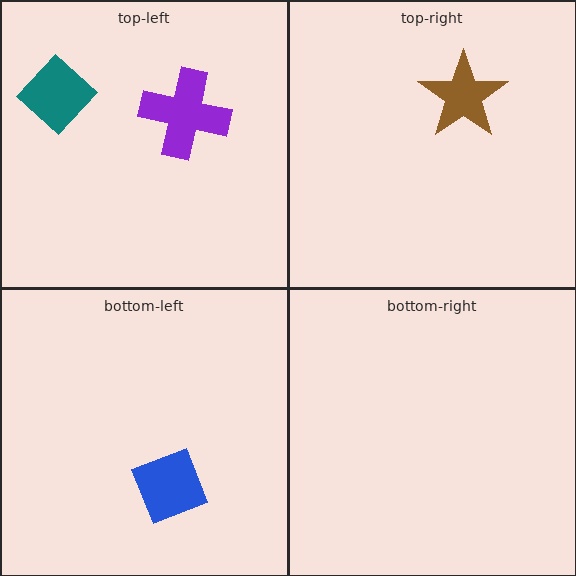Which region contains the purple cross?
The top-left region.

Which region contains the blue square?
The bottom-left region.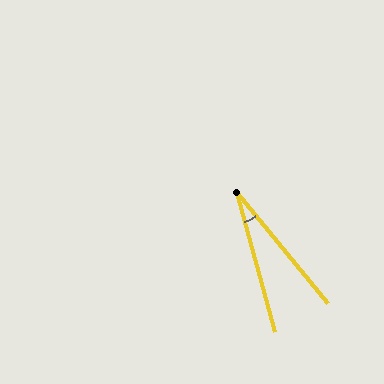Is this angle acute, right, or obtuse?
It is acute.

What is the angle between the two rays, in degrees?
Approximately 24 degrees.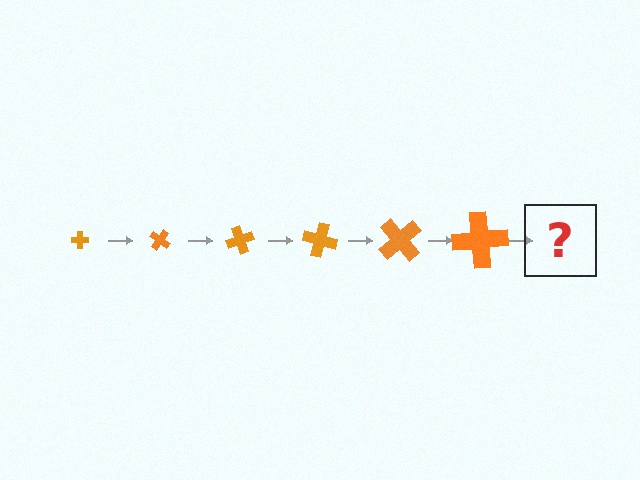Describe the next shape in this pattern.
It should be a cross, larger than the previous one and rotated 210 degrees from the start.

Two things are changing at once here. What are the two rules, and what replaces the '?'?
The two rules are that the cross grows larger each step and it rotates 35 degrees each step. The '?' should be a cross, larger than the previous one and rotated 210 degrees from the start.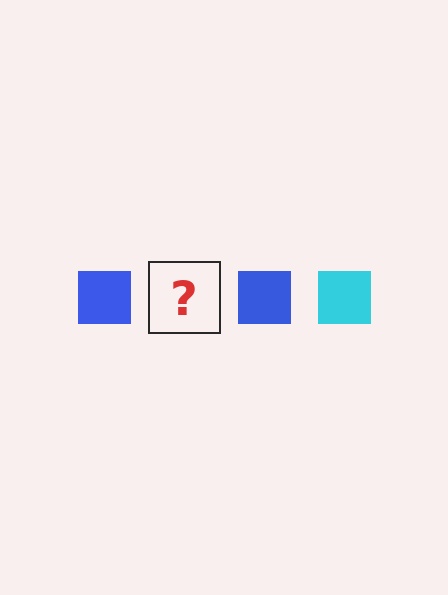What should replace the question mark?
The question mark should be replaced with a cyan square.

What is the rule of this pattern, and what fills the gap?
The rule is that the pattern cycles through blue, cyan squares. The gap should be filled with a cyan square.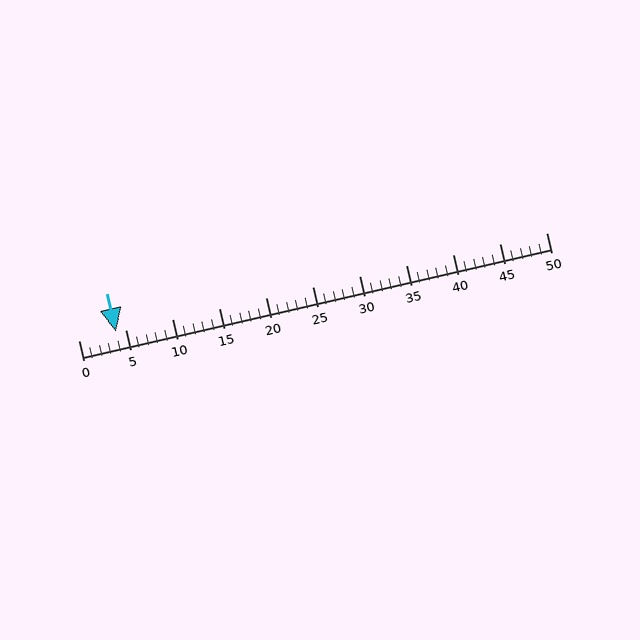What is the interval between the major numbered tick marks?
The major tick marks are spaced 5 units apart.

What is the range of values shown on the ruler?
The ruler shows values from 0 to 50.